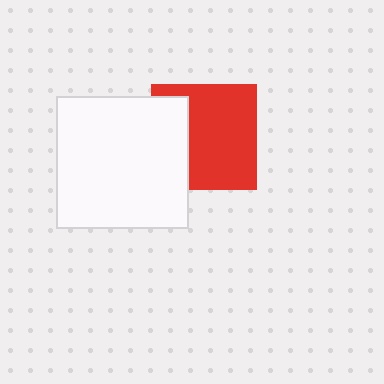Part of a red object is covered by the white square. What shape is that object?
It is a square.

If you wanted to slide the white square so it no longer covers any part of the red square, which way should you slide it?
Slide it left — that is the most direct way to separate the two shapes.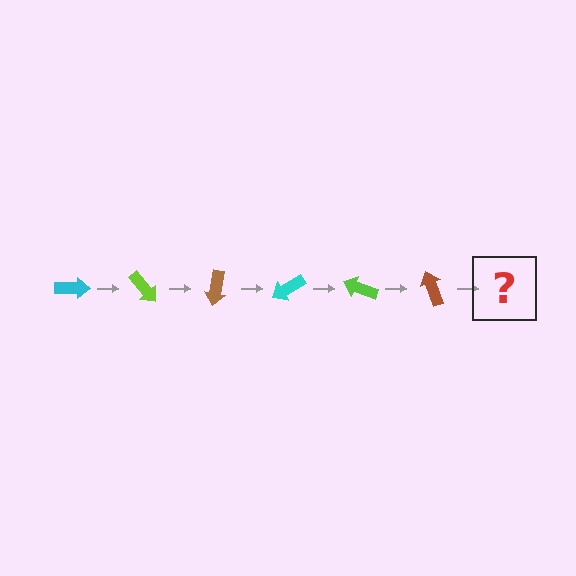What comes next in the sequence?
The next element should be a cyan arrow, rotated 300 degrees from the start.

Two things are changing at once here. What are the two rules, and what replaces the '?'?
The two rules are that it rotates 50 degrees each step and the color cycles through cyan, lime, and brown. The '?' should be a cyan arrow, rotated 300 degrees from the start.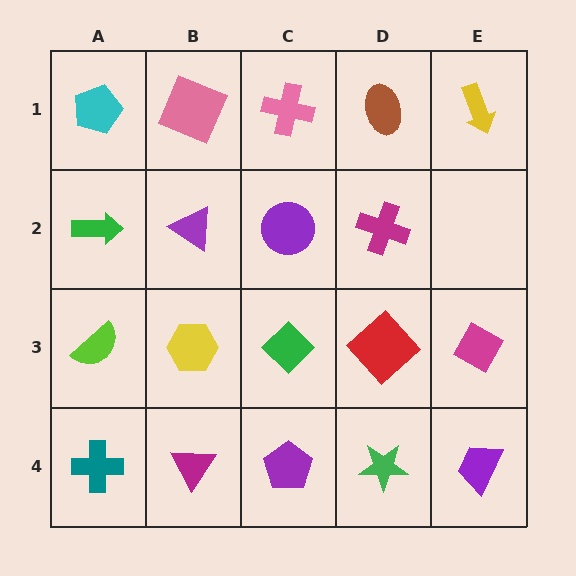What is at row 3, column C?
A green diamond.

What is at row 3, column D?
A red diamond.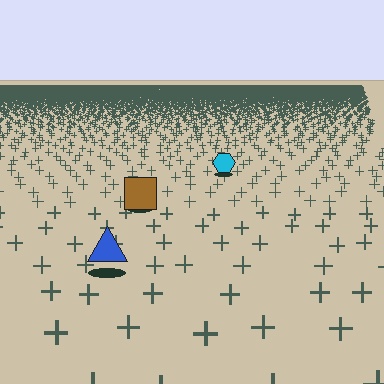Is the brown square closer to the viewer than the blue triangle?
No. The blue triangle is closer — you can tell from the texture gradient: the ground texture is coarser near it.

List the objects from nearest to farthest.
From nearest to farthest: the blue triangle, the brown square, the cyan hexagon.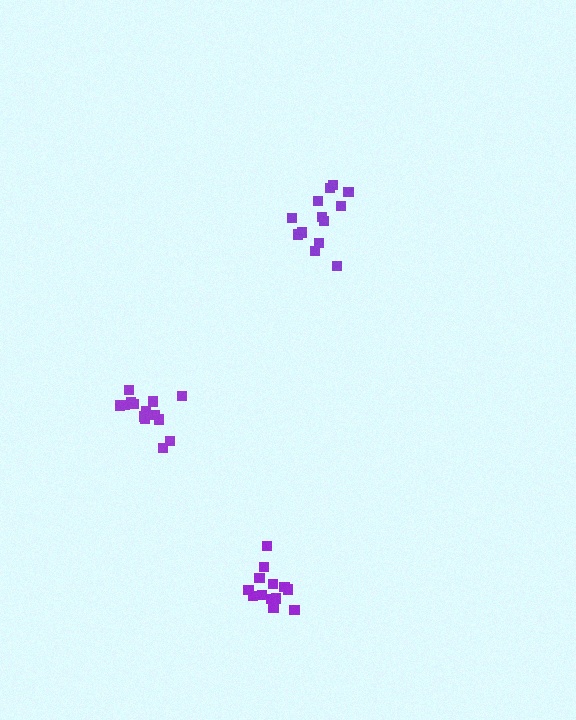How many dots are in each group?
Group 1: 13 dots, Group 2: 13 dots, Group 3: 15 dots (41 total).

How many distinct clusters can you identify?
There are 3 distinct clusters.